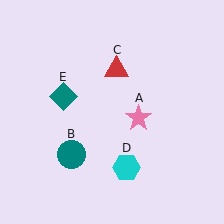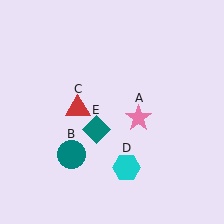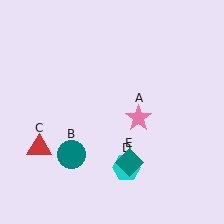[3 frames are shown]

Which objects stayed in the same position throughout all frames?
Pink star (object A) and teal circle (object B) and cyan hexagon (object D) remained stationary.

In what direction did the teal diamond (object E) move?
The teal diamond (object E) moved down and to the right.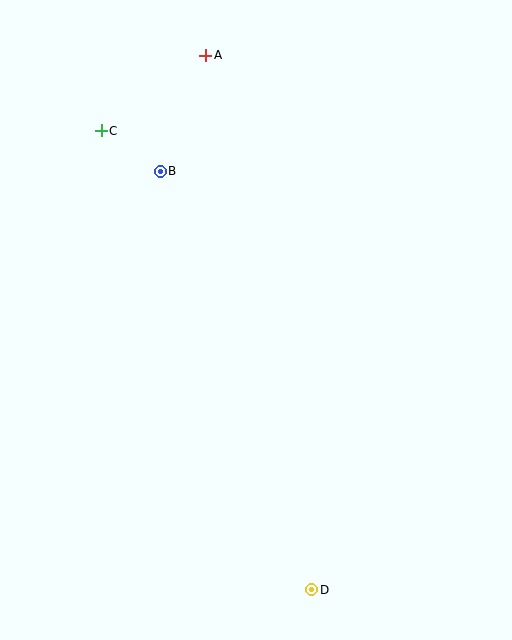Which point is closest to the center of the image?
Point B at (160, 171) is closest to the center.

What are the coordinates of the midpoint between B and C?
The midpoint between B and C is at (130, 151).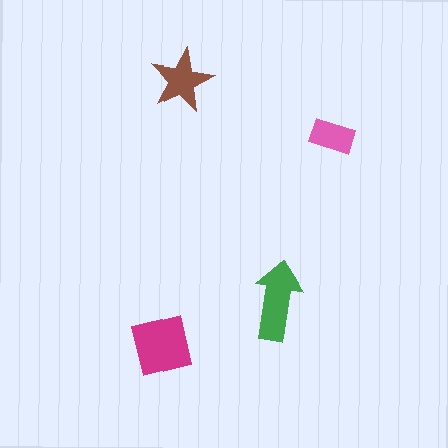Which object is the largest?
The magenta square.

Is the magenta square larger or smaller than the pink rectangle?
Larger.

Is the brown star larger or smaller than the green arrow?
Smaller.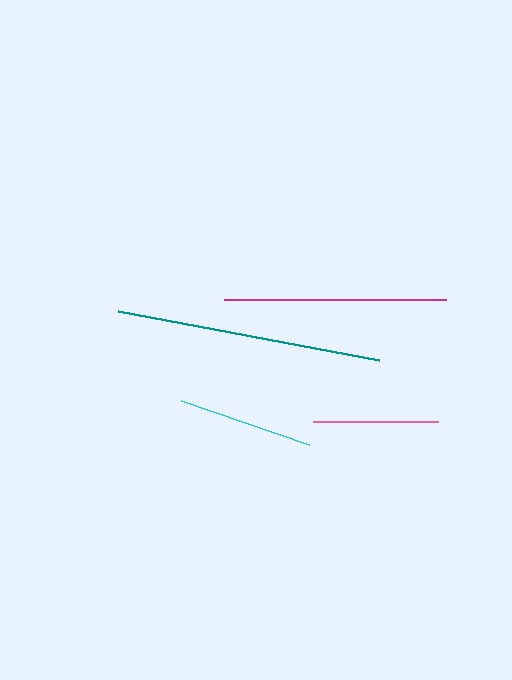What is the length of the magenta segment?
The magenta segment is approximately 222 pixels long.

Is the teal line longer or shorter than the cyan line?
The teal line is longer than the cyan line.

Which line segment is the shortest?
The pink line is the shortest at approximately 125 pixels.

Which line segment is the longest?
The teal line is the longest at approximately 266 pixels.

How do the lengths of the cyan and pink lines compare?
The cyan and pink lines are approximately the same length.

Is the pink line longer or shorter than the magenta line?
The magenta line is longer than the pink line.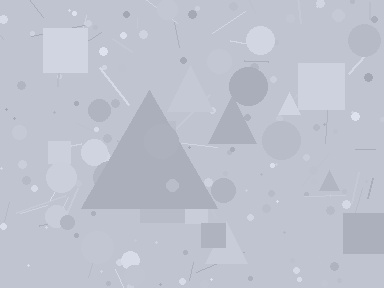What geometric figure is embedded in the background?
A triangle is embedded in the background.